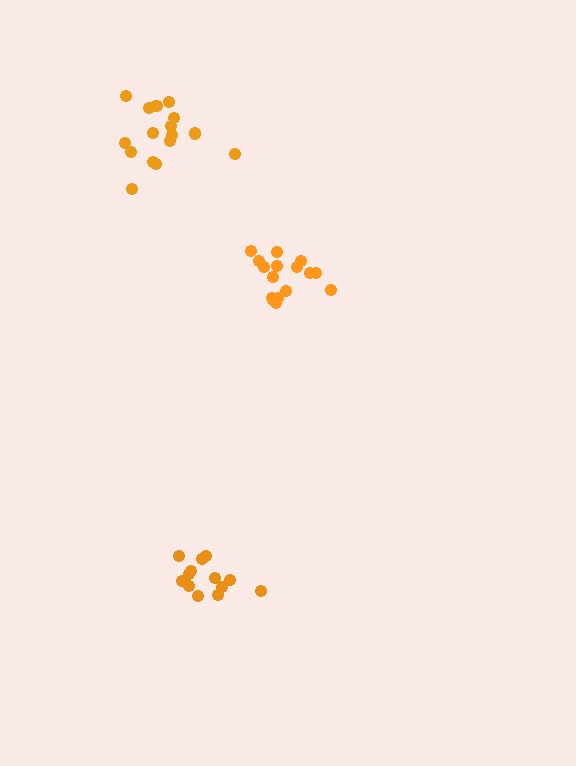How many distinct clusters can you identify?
There are 3 distinct clusters.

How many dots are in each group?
Group 1: 13 dots, Group 2: 16 dots, Group 3: 16 dots (45 total).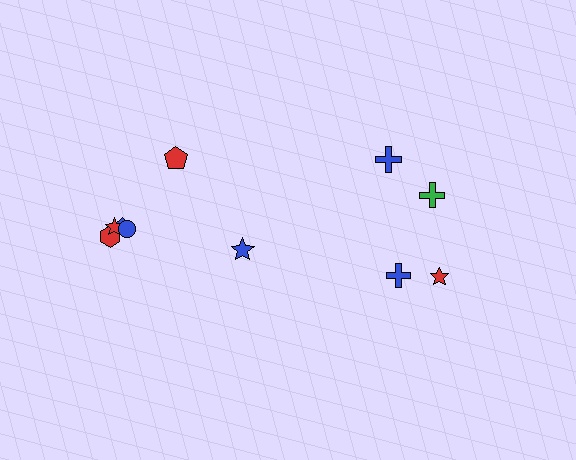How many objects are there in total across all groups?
There are 10 objects.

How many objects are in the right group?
There are 4 objects.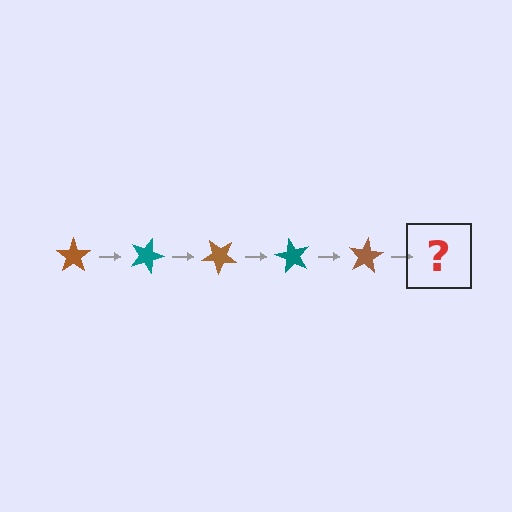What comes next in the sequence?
The next element should be a teal star, rotated 100 degrees from the start.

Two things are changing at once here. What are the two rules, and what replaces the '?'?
The two rules are that it rotates 20 degrees each step and the color cycles through brown and teal. The '?' should be a teal star, rotated 100 degrees from the start.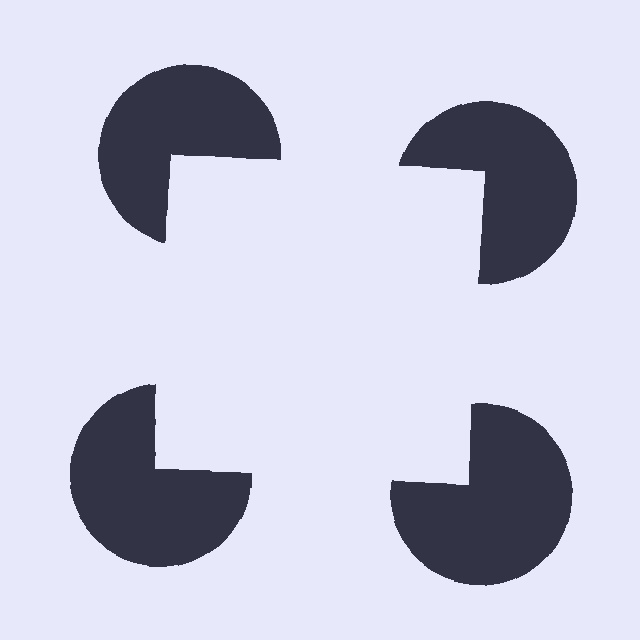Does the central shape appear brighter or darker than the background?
It typically appears slightly brighter than the background, even though no actual brightness change is drawn.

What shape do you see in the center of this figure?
An illusory square — its edges are inferred from the aligned wedge cuts in the pac-man discs, not physically drawn.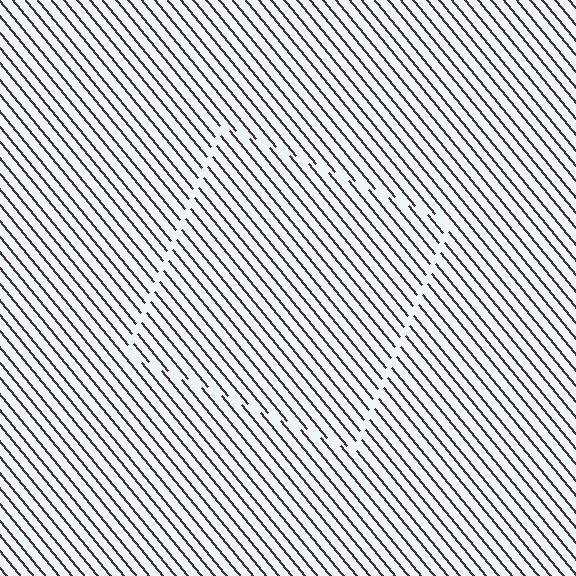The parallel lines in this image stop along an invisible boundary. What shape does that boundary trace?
An illusory square. The interior of the shape contains the same grating, shifted by half a period — the contour is defined by the phase discontinuity where line-ends from the inner and outer gratings abut.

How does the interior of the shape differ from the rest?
The interior of the shape contains the same grating, shifted by half a period — the contour is defined by the phase discontinuity where line-ends from the inner and outer gratings abut.